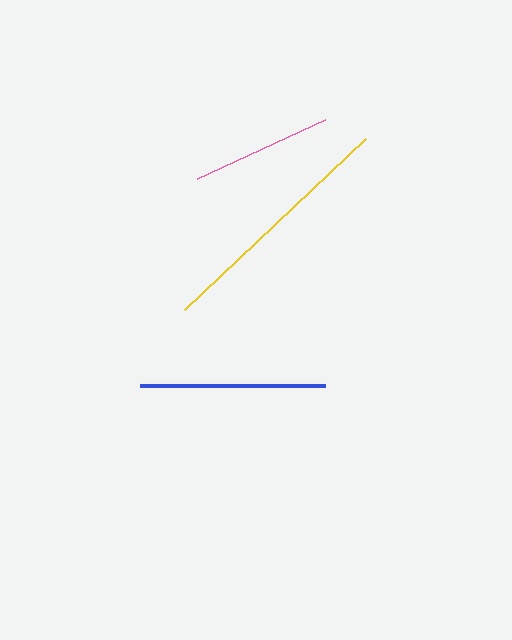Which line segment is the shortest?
The pink line is the shortest at approximately 141 pixels.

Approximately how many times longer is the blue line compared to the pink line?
The blue line is approximately 1.3 times the length of the pink line.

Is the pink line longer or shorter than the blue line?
The blue line is longer than the pink line.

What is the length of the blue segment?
The blue segment is approximately 184 pixels long.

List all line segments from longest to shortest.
From longest to shortest: yellow, blue, pink.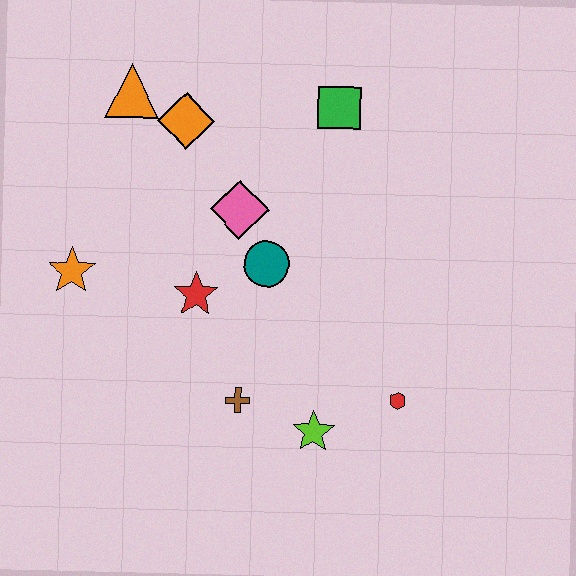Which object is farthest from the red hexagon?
The orange triangle is farthest from the red hexagon.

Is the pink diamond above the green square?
No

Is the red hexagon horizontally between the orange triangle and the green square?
No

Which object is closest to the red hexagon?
The lime star is closest to the red hexagon.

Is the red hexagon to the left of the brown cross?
No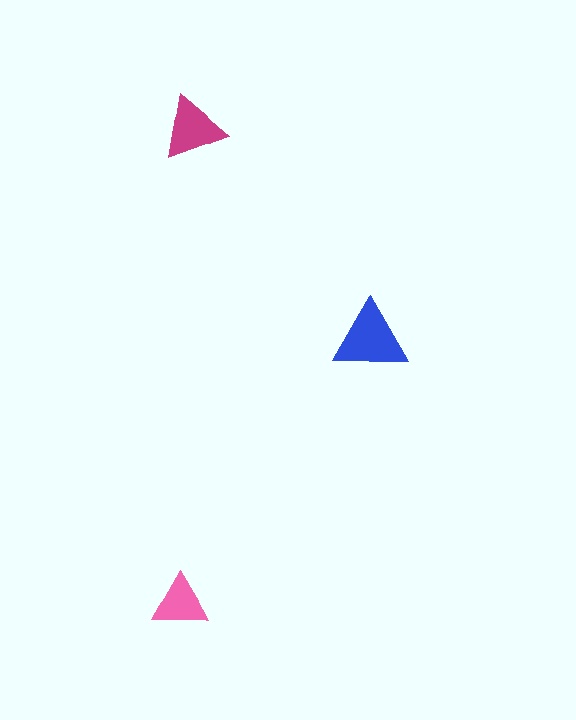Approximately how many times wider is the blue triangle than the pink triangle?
About 1.5 times wider.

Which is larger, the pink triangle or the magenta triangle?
The magenta one.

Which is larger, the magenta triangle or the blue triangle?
The blue one.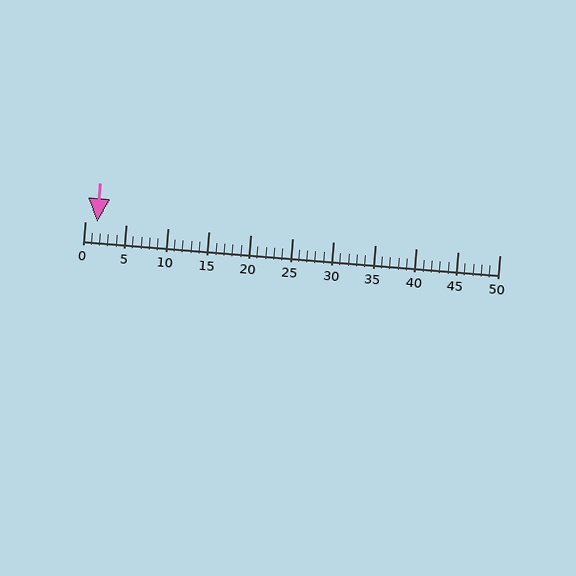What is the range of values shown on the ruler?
The ruler shows values from 0 to 50.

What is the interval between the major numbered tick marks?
The major tick marks are spaced 5 units apart.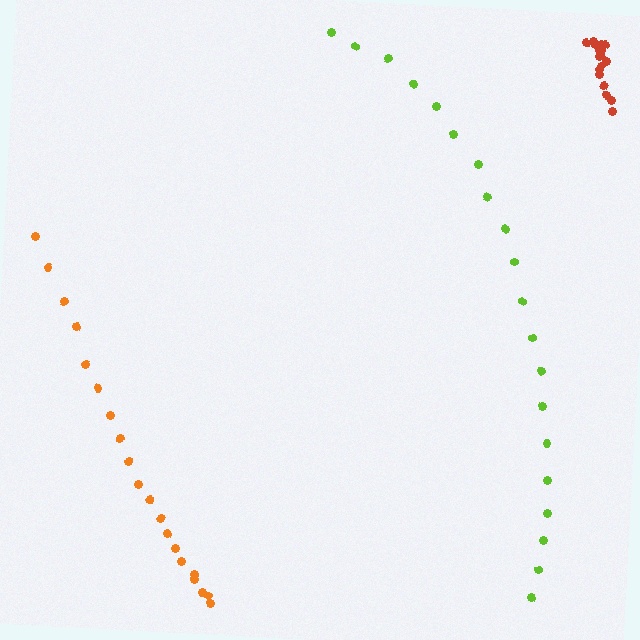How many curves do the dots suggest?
There are 3 distinct paths.